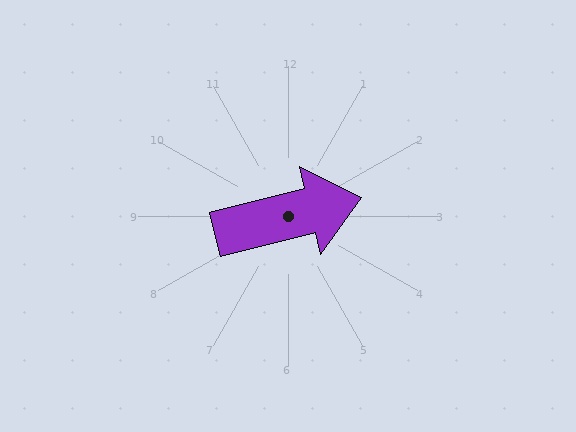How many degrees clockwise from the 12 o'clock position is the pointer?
Approximately 76 degrees.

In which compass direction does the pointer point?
East.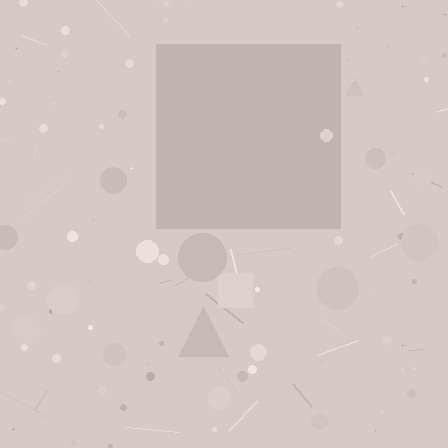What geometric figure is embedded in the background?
A square is embedded in the background.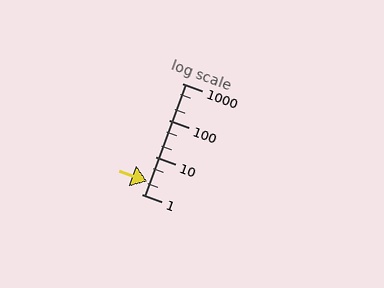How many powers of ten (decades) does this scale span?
The scale spans 3 decades, from 1 to 1000.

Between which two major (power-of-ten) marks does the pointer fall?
The pointer is between 1 and 10.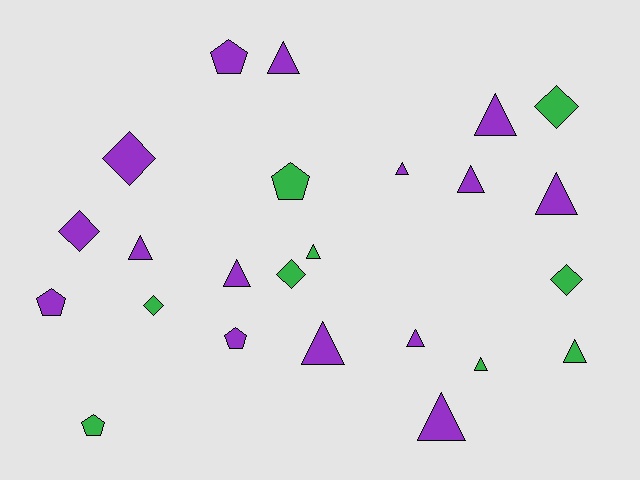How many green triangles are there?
There are 3 green triangles.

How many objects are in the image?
There are 24 objects.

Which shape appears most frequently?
Triangle, with 13 objects.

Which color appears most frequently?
Purple, with 15 objects.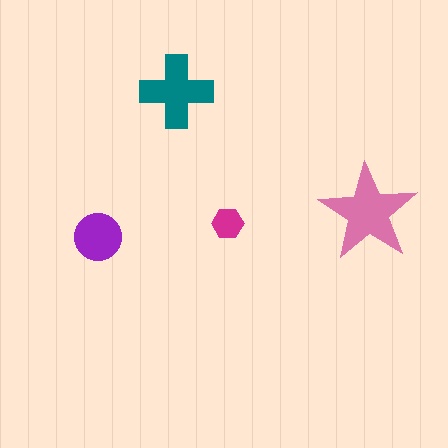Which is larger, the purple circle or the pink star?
The pink star.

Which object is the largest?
The pink star.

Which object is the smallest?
The magenta hexagon.